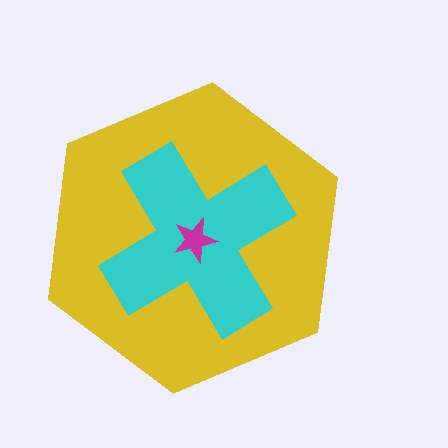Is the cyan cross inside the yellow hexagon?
Yes.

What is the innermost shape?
The magenta star.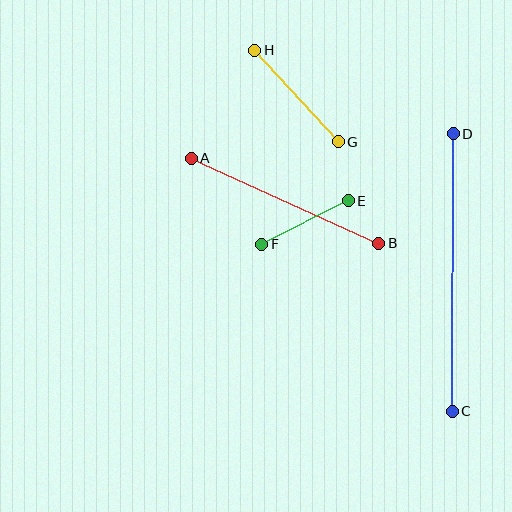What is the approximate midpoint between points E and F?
The midpoint is at approximately (305, 222) pixels.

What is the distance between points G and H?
The distance is approximately 124 pixels.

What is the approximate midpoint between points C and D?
The midpoint is at approximately (453, 272) pixels.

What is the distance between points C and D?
The distance is approximately 278 pixels.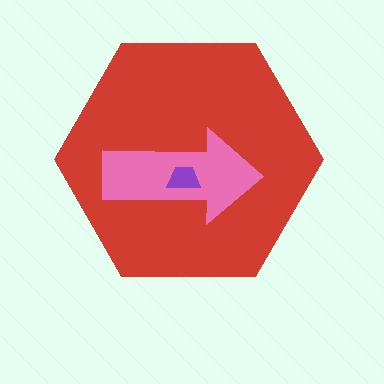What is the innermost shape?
The purple trapezoid.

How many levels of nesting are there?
3.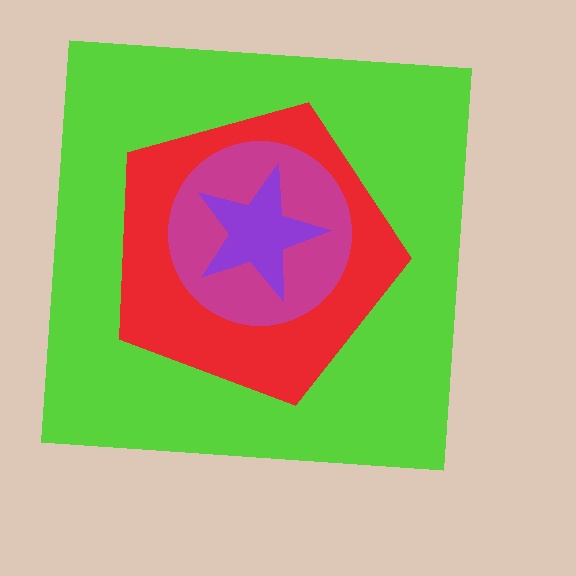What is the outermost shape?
The lime square.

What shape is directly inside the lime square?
The red pentagon.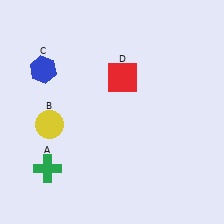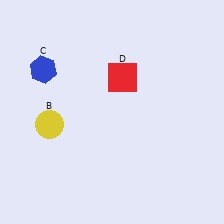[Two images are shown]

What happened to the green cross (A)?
The green cross (A) was removed in Image 2. It was in the bottom-left area of Image 1.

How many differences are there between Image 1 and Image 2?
There is 1 difference between the two images.